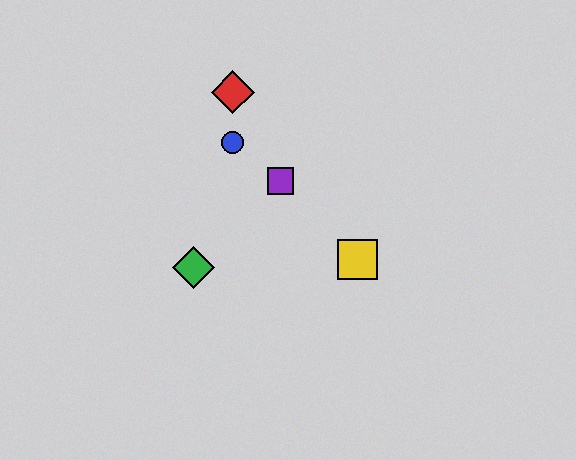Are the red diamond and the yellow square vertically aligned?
No, the red diamond is at x≈233 and the yellow square is at x≈357.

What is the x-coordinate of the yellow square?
The yellow square is at x≈357.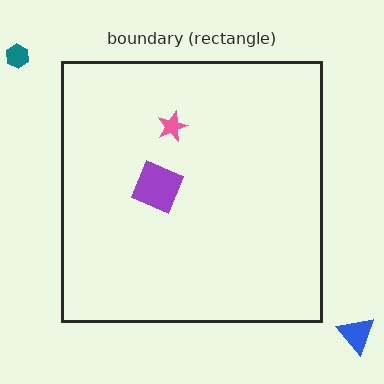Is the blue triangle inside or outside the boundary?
Outside.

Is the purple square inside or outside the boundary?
Inside.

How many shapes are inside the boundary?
2 inside, 2 outside.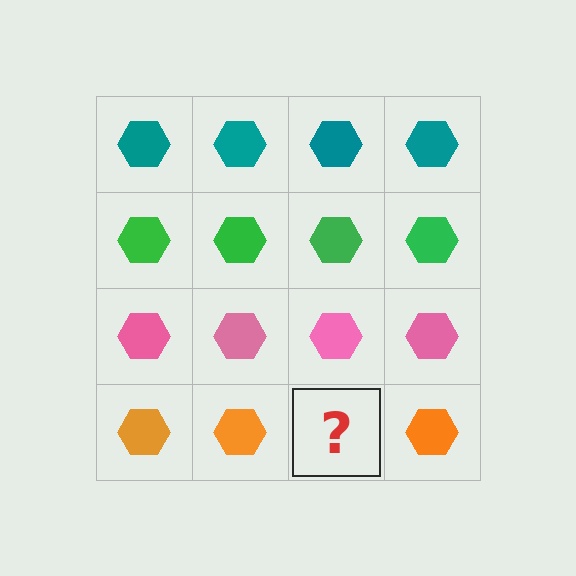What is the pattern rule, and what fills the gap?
The rule is that each row has a consistent color. The gap should be filled with an orange hexagon.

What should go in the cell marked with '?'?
The missing cell should contain an orange hexagon.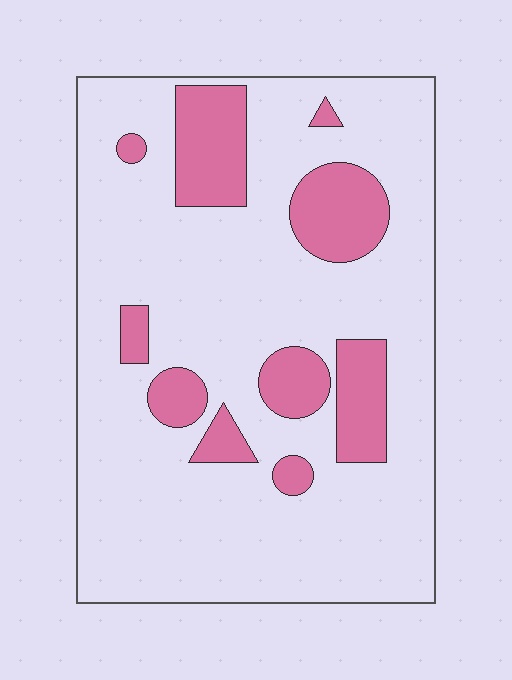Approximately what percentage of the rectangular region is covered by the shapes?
Approximately 20%.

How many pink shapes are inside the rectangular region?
10.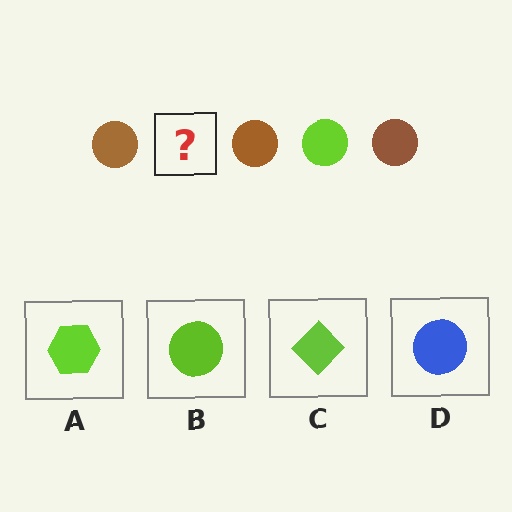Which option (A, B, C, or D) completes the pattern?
B.